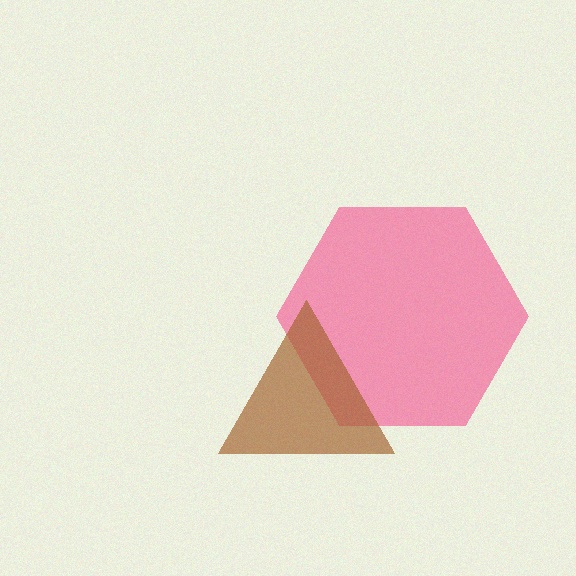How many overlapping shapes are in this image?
There are 2 overlapping shapes in the image.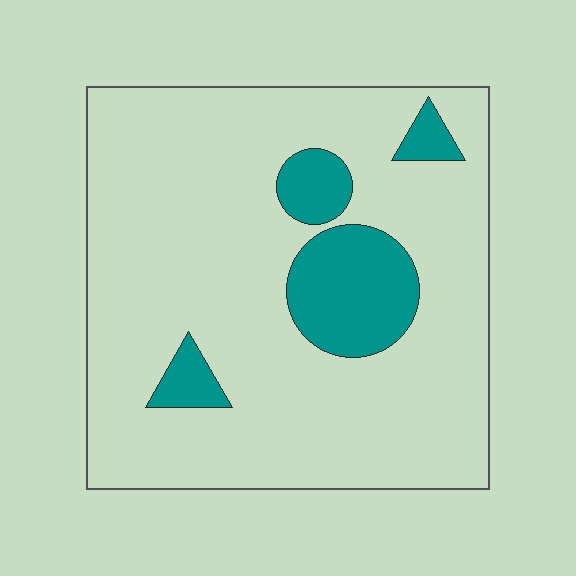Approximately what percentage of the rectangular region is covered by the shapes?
Approximately 15%.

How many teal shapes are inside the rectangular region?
4.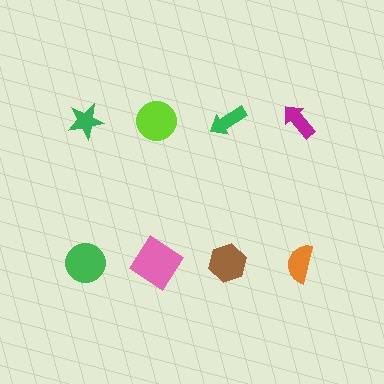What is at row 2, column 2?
A pink diamond.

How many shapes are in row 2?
4 shapes.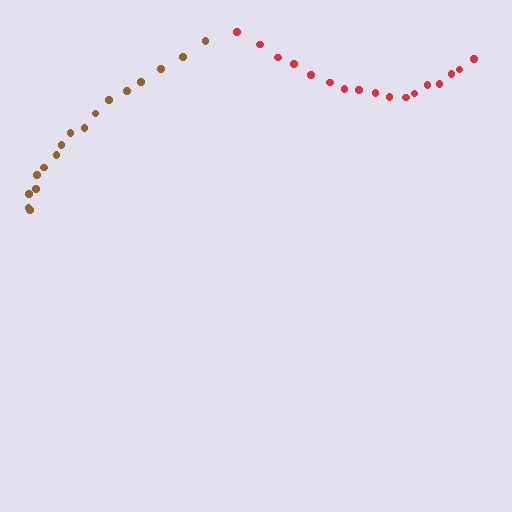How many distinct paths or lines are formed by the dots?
There are 2 distinct paths.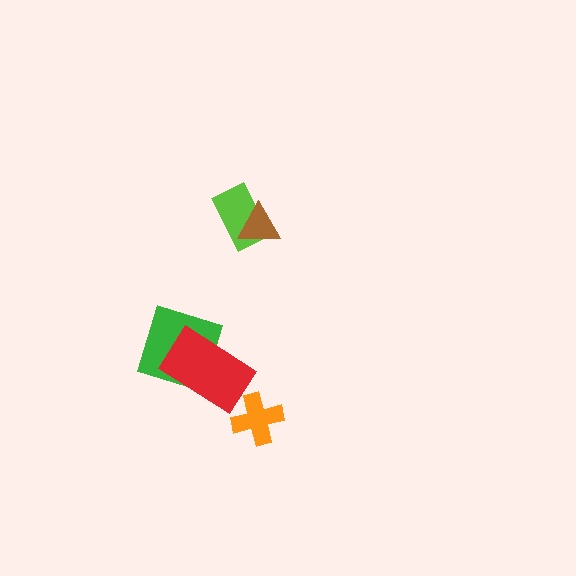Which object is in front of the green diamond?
The red rectangle is in front of the green diamond.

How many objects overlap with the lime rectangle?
1 object overlaps with the lime rectangle.